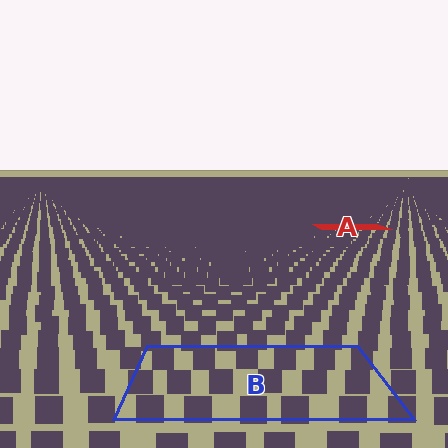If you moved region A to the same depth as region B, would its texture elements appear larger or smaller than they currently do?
They would appear larger. At a closer depth, the same texture elements are projected at a bigger on-screen size.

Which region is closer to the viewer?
Region B is closer. The texture elements there are larger and more spread out.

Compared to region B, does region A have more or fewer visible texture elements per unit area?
Region A has more texture elements per unit area — they are packed more densely because it is farther away.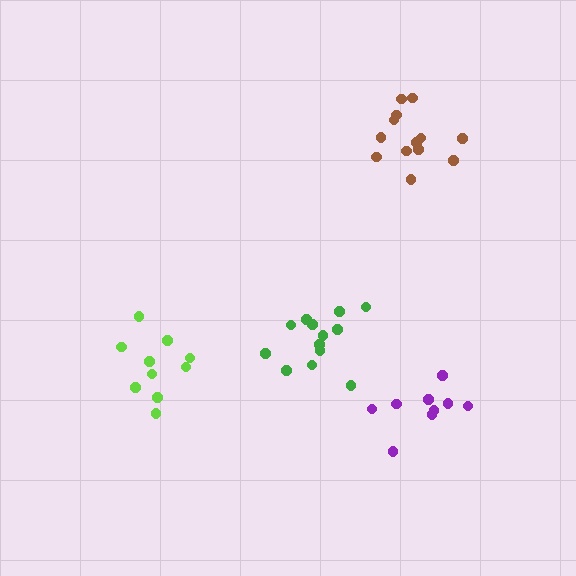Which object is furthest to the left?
The lime cluster is leftmost.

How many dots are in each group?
Group 1: 10 dots, Group 2: 13 dots, Group 3: 9 dots, Group 4: 13 dots (45 total).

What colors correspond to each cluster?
The clusters are colored: lime, brown, purple, green.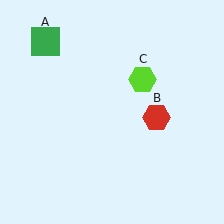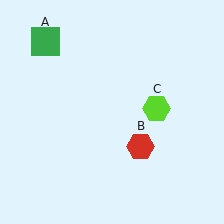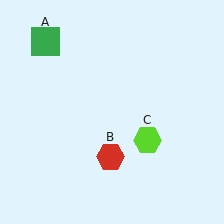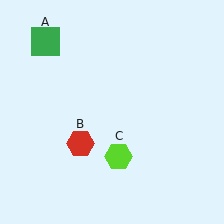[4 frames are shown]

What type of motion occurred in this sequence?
The red hexagon (object B), lime hexagon (object C) rotated clockwise around the center of the scene.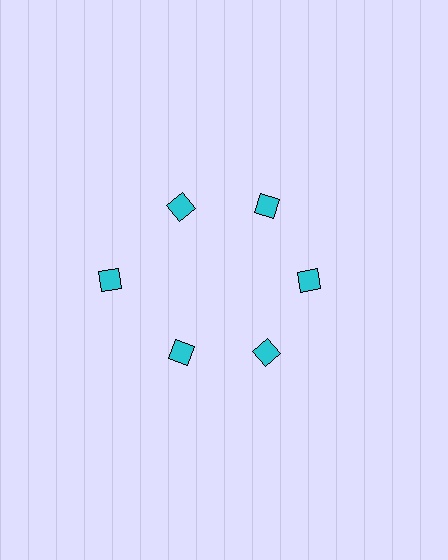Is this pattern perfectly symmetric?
No. The 6 cyan diamonds are arranged in a ring, but one element near the 9 o'clock position is pushed outward from the center, breaking the 6-fold rotational symmetry.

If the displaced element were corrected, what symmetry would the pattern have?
It would have 6-fold rotational symmetry — the pattern would map onto itself every 60 degrees.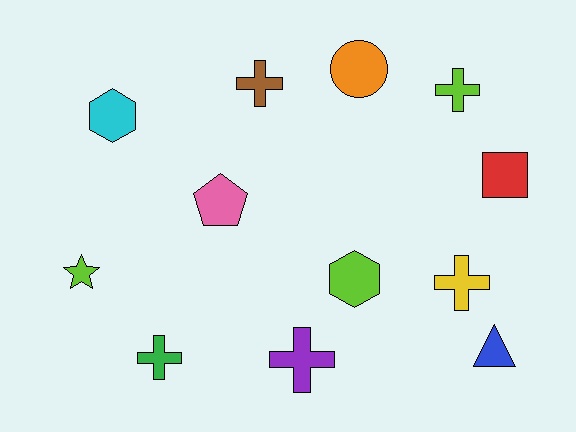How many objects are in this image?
There are 12 objects.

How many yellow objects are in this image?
There is 1 yellow object.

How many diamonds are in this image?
There are no diamonds.